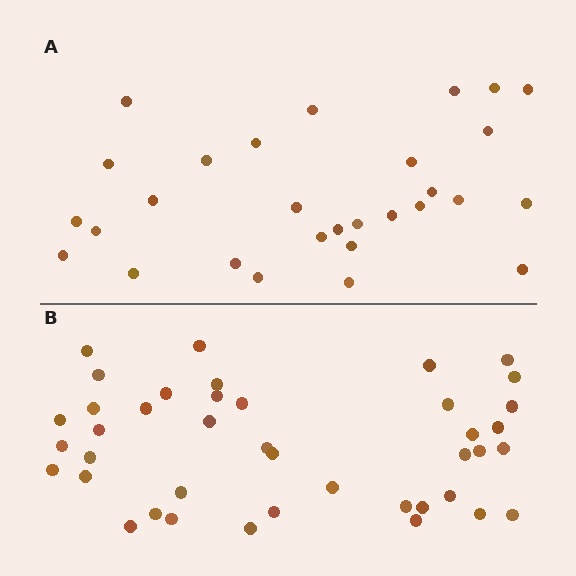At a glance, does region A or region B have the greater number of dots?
Region B (the bottom region) has more dots.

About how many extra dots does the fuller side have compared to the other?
Region B has roughly 12 or so more dots than region A.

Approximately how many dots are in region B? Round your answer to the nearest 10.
About 40 dots. (The exact count is 41, which rounds to 40.)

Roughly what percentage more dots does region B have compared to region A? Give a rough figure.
About 40% more.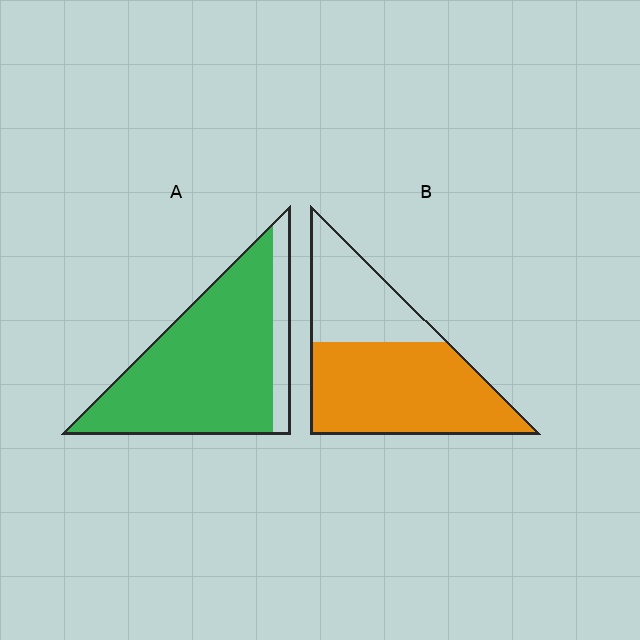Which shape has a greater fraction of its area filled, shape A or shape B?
Shape A.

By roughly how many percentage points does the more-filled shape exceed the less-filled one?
By roughly 20 percentage points (A over B).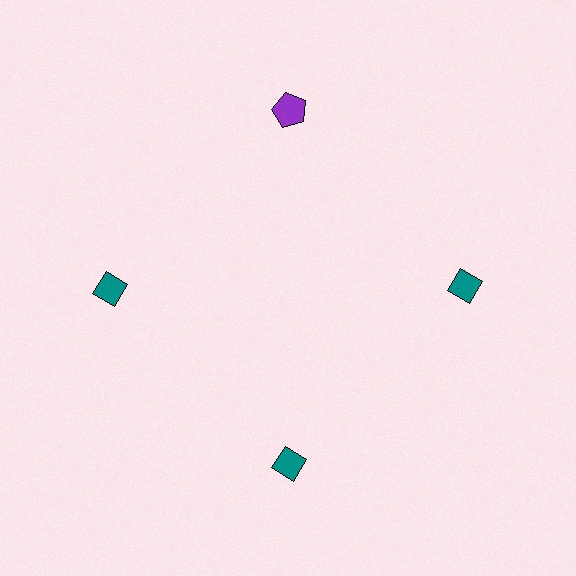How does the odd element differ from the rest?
It differs in both color (purple instead of teal) and shape (pentagon instead of diamond).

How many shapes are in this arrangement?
There are 4 shapes arranged in a ring pattern.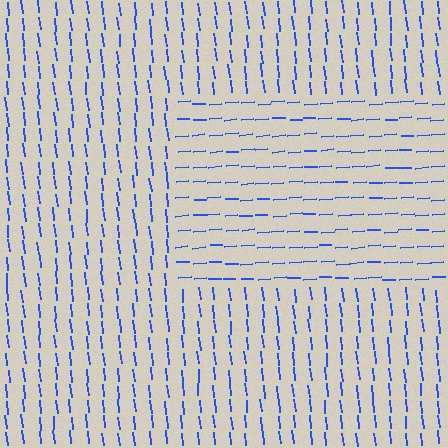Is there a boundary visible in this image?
Yes, there is a texture boundary formed by a change in line orientation.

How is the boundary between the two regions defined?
The boundary is defined purely by a change in line orientation (approximately 88 degrees difference). All lines are the same color and thickness.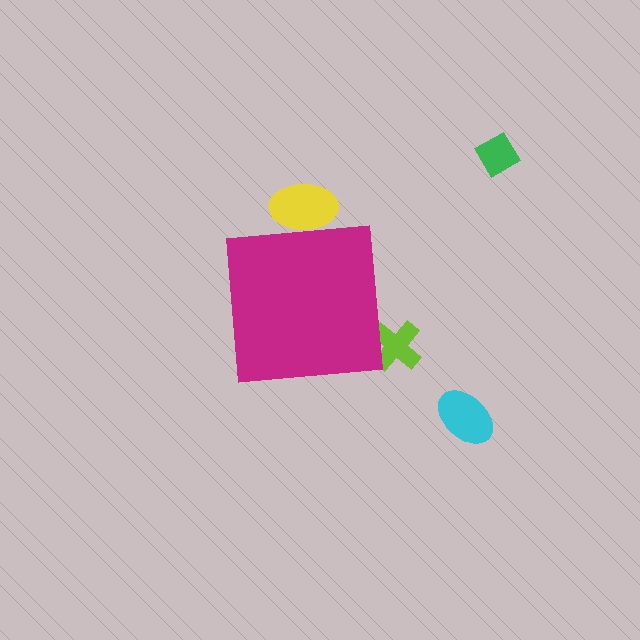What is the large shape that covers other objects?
A magenta square.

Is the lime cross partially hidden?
Yes, the lime cross is partially hidden behind the magenta square.